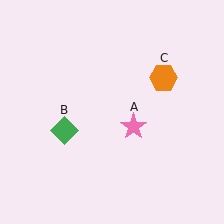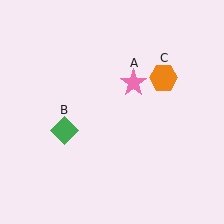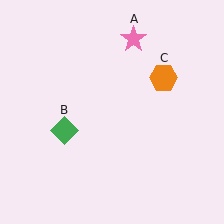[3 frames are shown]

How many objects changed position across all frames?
1 object changed position: pink star (object A).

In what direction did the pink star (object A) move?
The pink star (object A) moved up.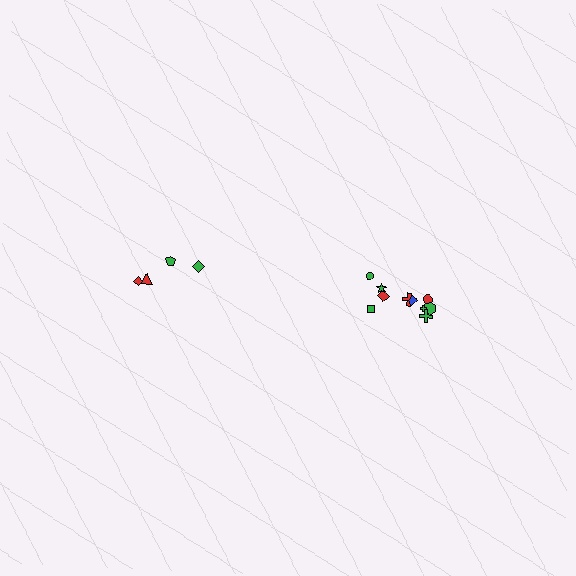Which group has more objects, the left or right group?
The right group.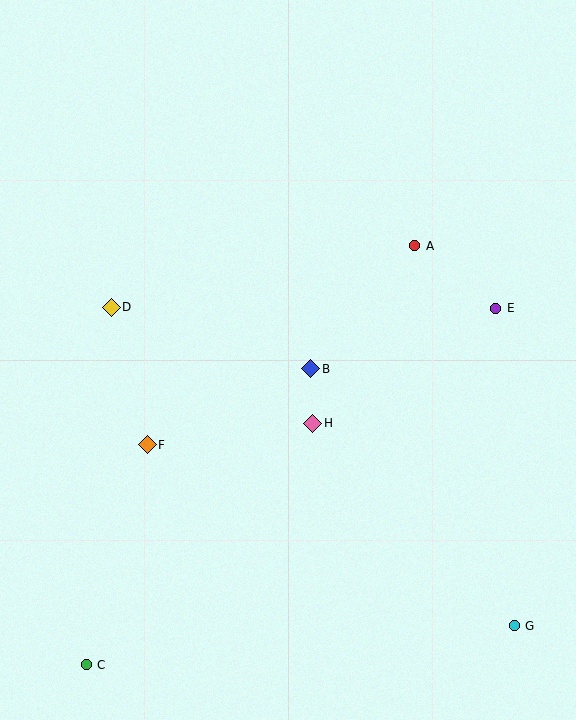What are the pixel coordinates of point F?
Point F is at (147, 445).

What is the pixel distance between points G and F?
The distance between G and F is 409 pixels.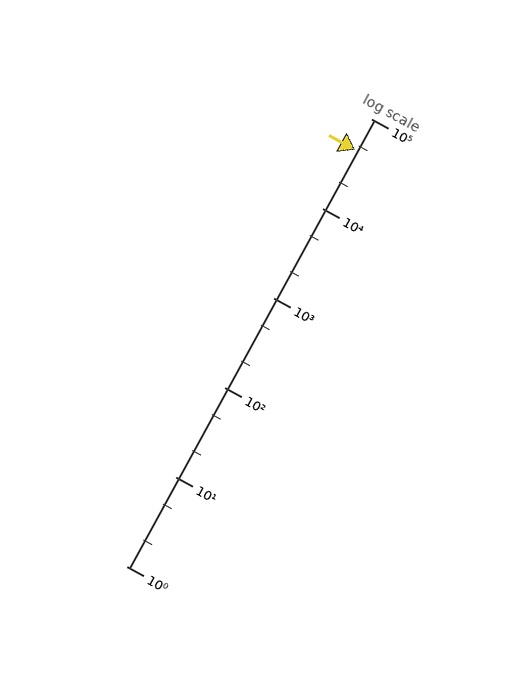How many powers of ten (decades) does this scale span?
The scale spans 5 decades, from 1 to 100000.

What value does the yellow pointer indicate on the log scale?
The pointer indicates approximately 45000.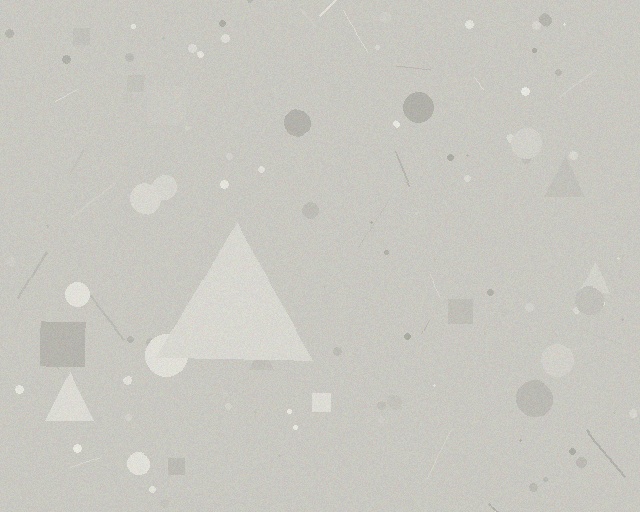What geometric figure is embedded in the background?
A triangle is embedded in the background.